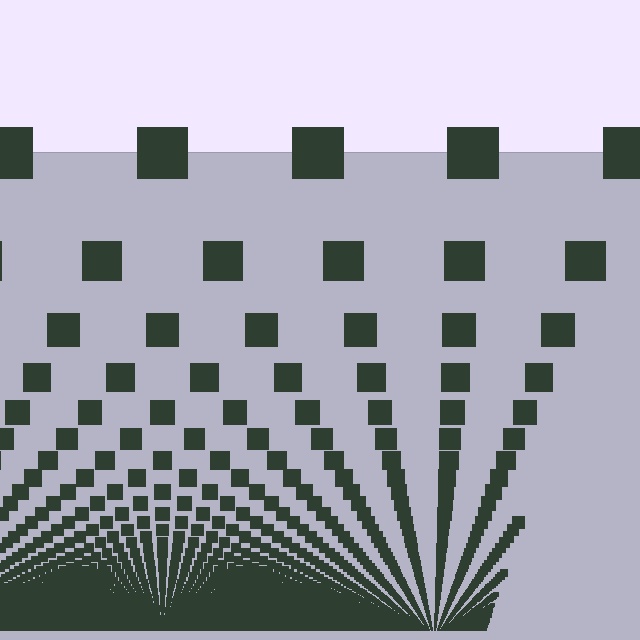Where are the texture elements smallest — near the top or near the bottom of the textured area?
Near the bottom.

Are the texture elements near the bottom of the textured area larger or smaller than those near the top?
Smaller. The gradient is inverted — elements near the bottom are smaller and denser.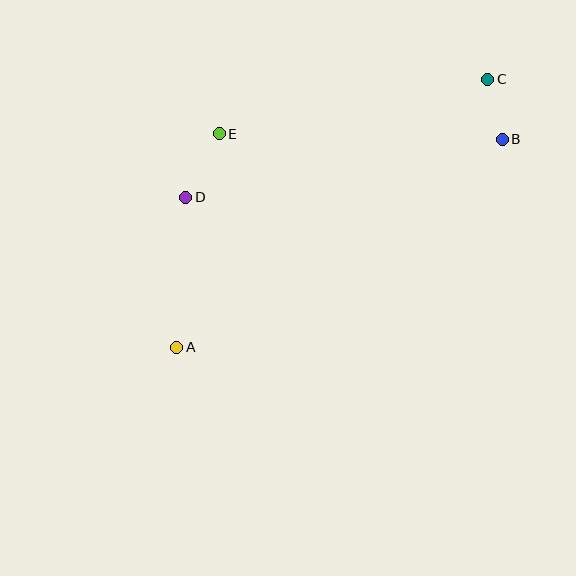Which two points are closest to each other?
Points B and C are closest to each other.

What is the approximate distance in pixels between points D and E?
The distance between D and E is approximately 72 pixels.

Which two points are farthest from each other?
Points A and C are farthest from each other.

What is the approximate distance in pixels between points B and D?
The distance between B and D is approximately 322 pixels.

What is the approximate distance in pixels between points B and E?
The distance between B and E is approximately 283 pixels.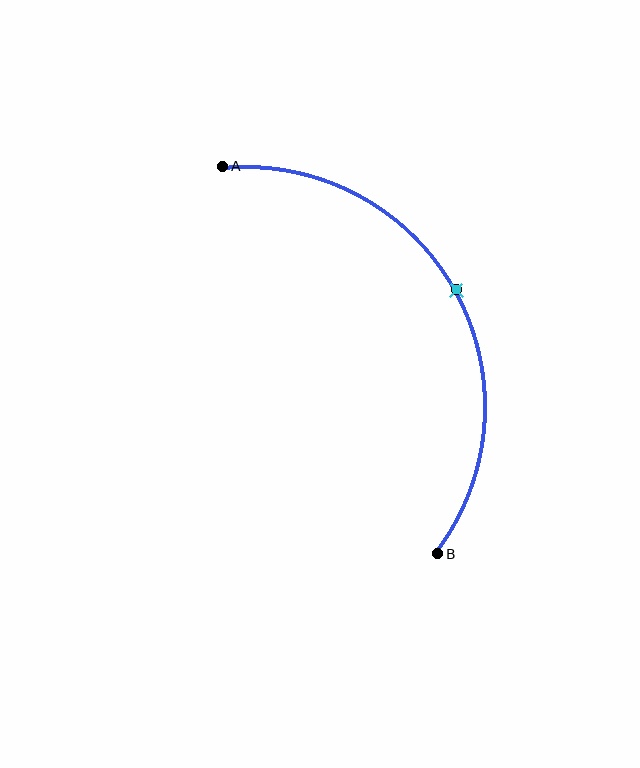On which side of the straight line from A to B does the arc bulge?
The arc bulges to the right of the straight line connecting A and B.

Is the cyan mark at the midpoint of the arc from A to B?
Yes. The cyan mark lies on the arc at equal arc-length from both A and B — it is the arc midpoint.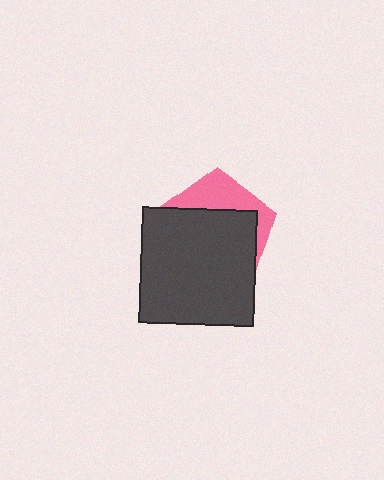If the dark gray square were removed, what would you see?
You would see the complete pink pentagon.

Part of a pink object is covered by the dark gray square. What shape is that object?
It is a pentagon.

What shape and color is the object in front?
The object in front is a dark gray square.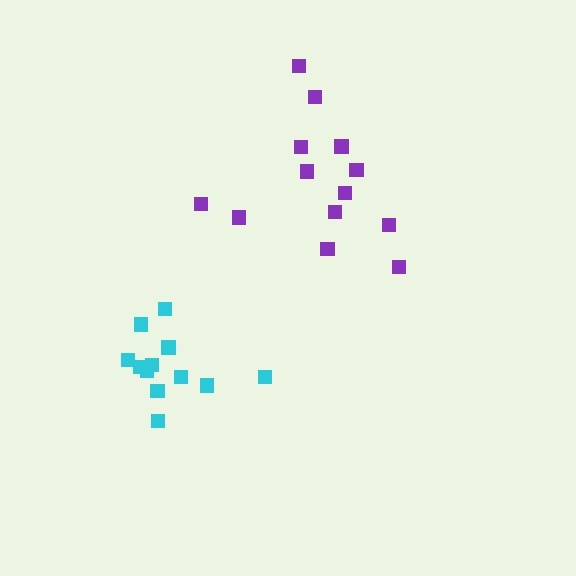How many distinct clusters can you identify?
There are 2 distinct clusters.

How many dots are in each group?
Group 1: 12 dots, Group 2: 13 dots (25 total).